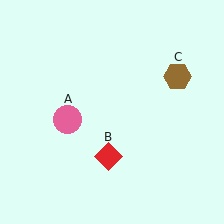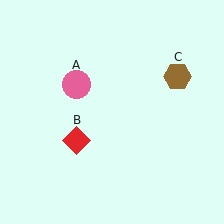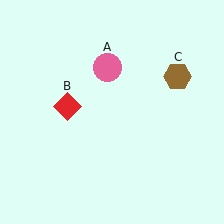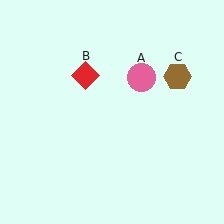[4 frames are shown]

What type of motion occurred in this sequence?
The pink circle (object A), red diamond (object B) rotated clockwise around the center of the scene.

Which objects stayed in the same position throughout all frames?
Brown hexagon (object C) remained stationary.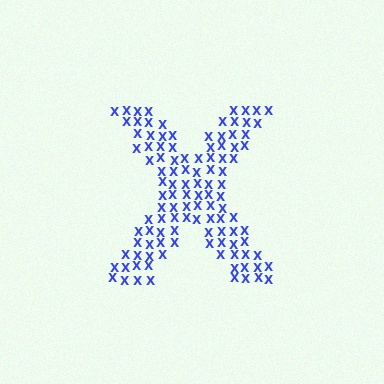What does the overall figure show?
The overall figure shows the letter X.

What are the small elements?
The small elements are letter X's.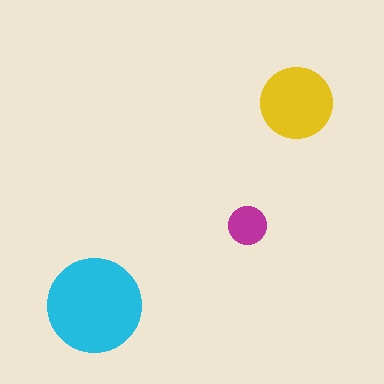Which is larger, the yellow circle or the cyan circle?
The cyan one.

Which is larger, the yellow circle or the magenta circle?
The yellow one.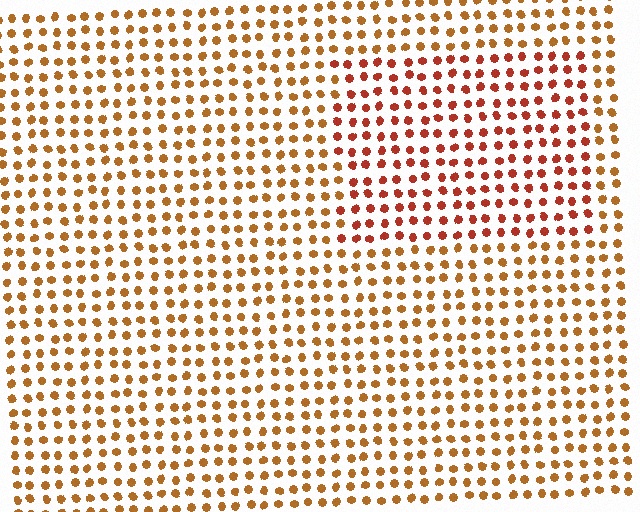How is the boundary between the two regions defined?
The boundary is defined purely by a slight shift in hue (about 25 degrees). Spacing, size, and orientation are identical on both sides.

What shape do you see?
I see a rectangle.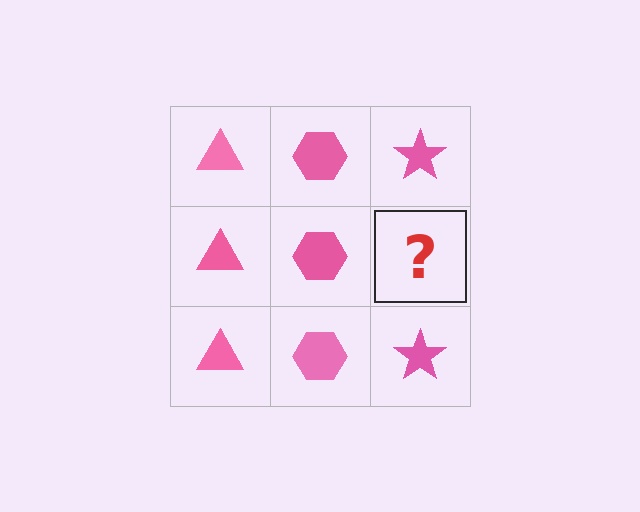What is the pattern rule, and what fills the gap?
The rule is that each column has a consistent shape. The gap should be filled with a pink star.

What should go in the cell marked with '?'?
The missing cell should contain a pink star.